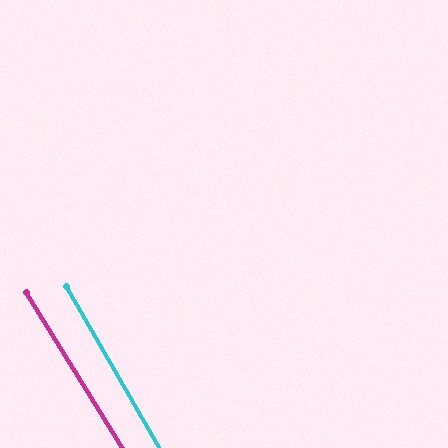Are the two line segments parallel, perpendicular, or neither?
Parallel — their directions differ by only 1.4°.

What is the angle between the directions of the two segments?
Approximately 1 degree.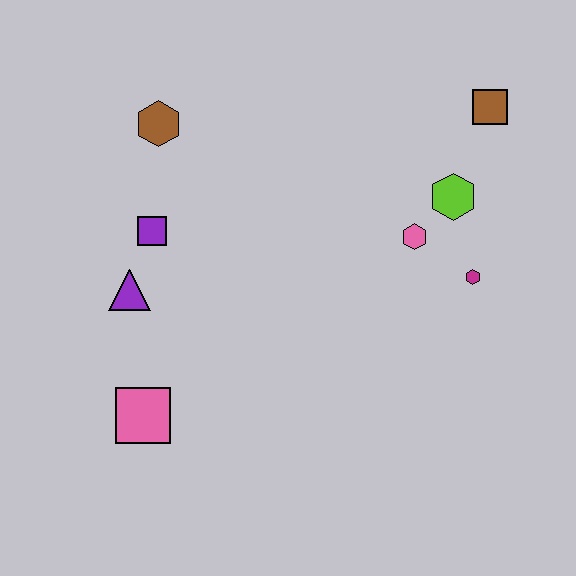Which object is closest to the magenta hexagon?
The pink hexagon is closest to the magenta hexagon.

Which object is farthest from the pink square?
The brown square is farthest from the pink square.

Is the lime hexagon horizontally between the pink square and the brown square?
Yes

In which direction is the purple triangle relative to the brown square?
The purple triangle is to the left of the brown square.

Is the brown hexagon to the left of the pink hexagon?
Yes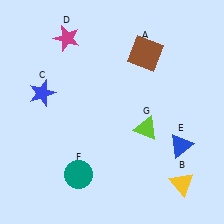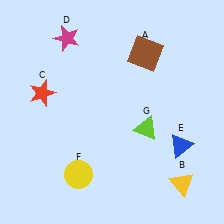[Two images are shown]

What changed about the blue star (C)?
In Image 1, C is blue. In Image 2, it changed to red.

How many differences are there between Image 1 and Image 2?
There are 2 differences between the two images.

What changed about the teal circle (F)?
In Image 1, F is teal. In Image 2, it changed to yellow.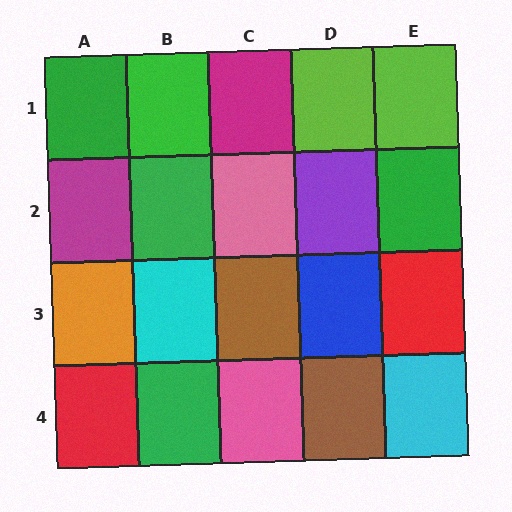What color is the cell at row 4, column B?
Green.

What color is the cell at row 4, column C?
Pink.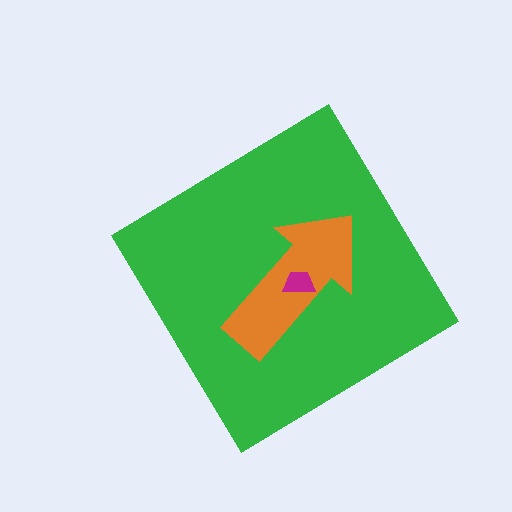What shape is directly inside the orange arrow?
The magenta trapezoid.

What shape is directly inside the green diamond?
The orange arrow.